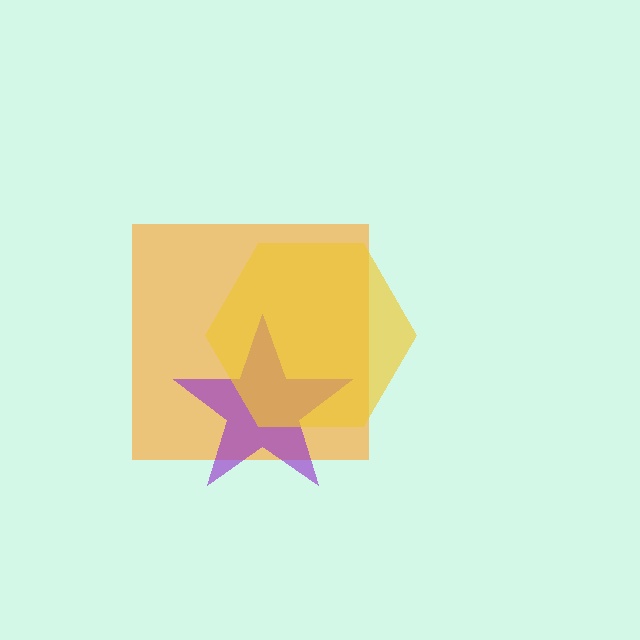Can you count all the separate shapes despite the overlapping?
Yes, there are 3 separate shapes.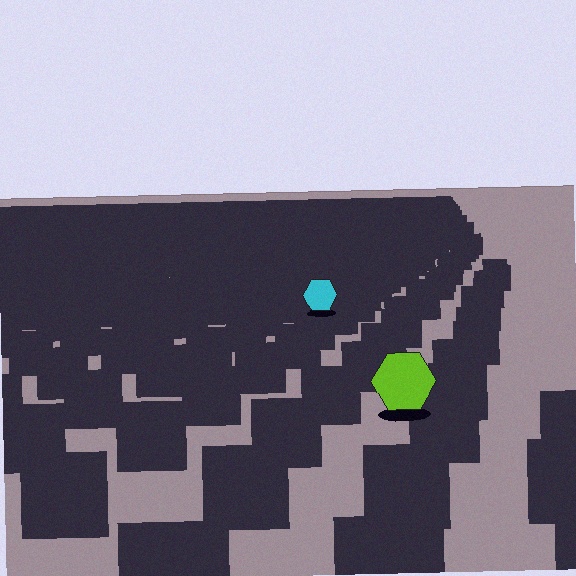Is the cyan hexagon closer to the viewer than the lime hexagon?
No. The lime hexagon is closer — you can tell from the texture gradient: the ground texture is coarser near it.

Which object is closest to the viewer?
The lime hexagon is closest. The texture marks near it are larger and more spread out.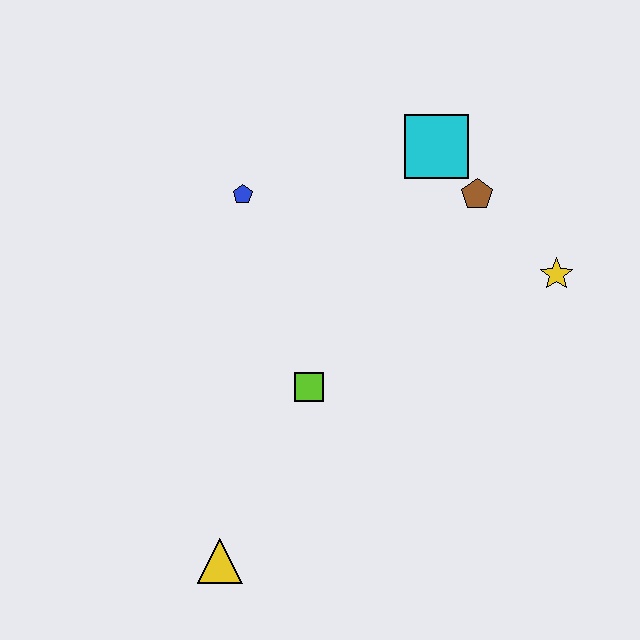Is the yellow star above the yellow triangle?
Yes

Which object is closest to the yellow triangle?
The lime square is closest to the yellow triangle.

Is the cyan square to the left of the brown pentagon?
Yes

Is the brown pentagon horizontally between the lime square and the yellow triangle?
No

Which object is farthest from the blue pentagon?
The yellow triangle is farthest from the blue pentagon.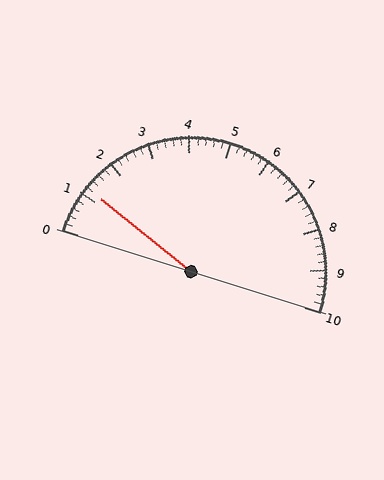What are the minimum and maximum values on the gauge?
The gauge ranges from 0 to 10.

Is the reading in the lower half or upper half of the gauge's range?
The reading is in the lower half of the range (0 to 10).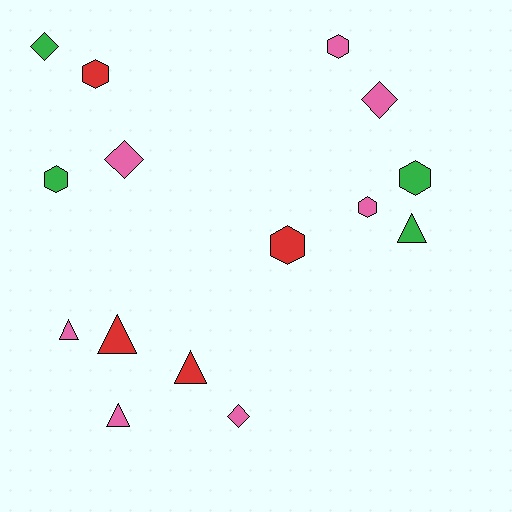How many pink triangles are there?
There are 2 pink triangles.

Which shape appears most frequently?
Hexagon, with 6 objects.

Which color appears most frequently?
Pink, with 7 objects.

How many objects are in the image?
There are 15 objects.